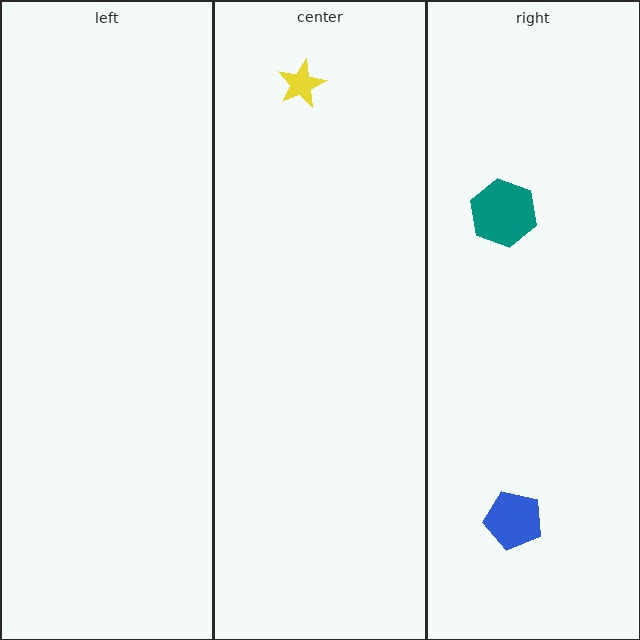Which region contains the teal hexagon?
The right region.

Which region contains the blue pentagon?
The right region.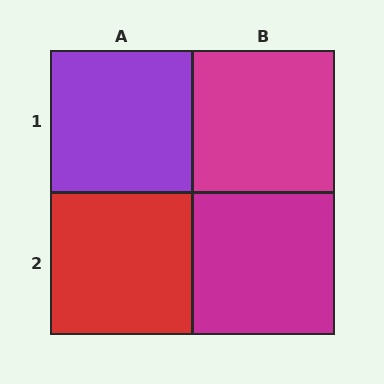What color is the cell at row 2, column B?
Magenta.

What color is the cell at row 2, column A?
Red.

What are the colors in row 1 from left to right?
Purple, magenta.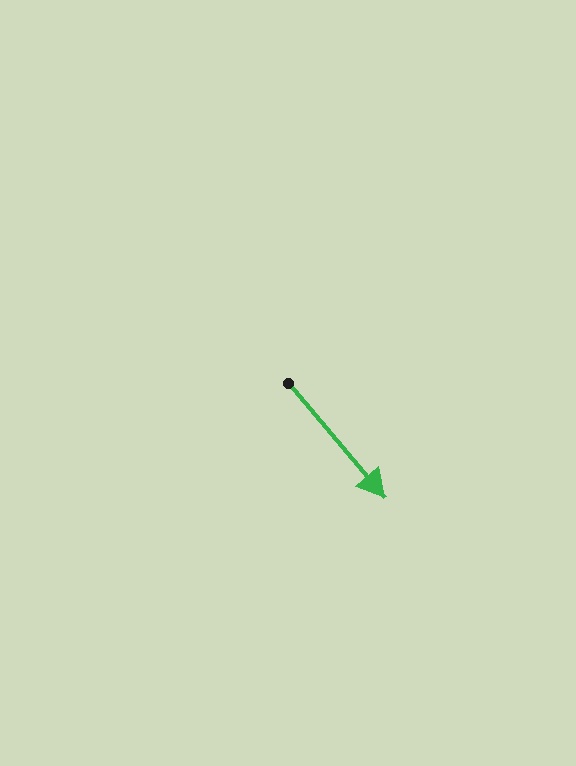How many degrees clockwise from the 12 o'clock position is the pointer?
Approximately 140 degrees.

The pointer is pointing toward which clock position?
Roughly 5 o'clock.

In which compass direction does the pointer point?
Southeast.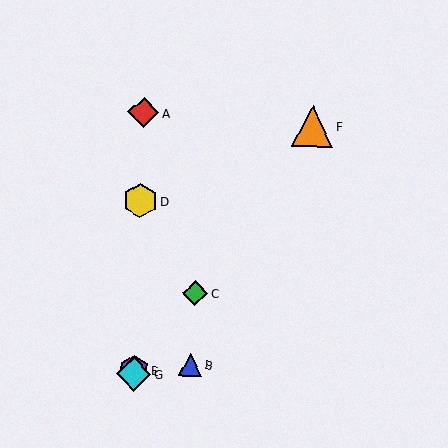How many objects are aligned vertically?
4 objects (A, D, E, G) are aligned vertically.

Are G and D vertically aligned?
Yes, both are at x≈133.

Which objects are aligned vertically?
Objects A, D, E, G are aligned vertically.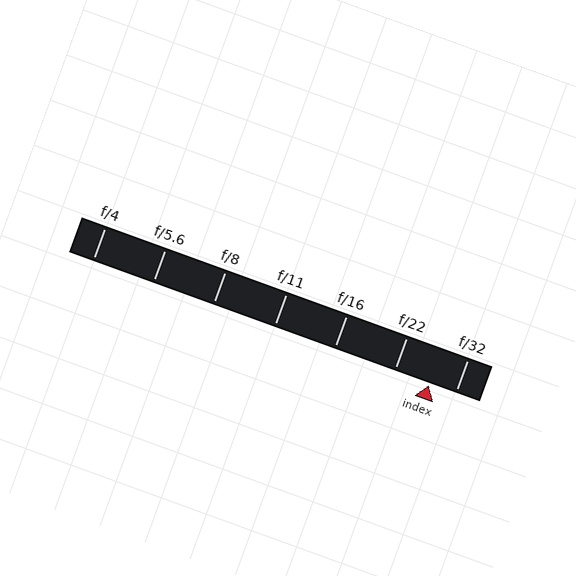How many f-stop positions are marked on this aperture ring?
There are 7 f-stop positions marked.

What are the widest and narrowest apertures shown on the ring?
The widest aperture shown is f/4 and the narrowest is f/32.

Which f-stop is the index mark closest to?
The index mark is closest to f/32.